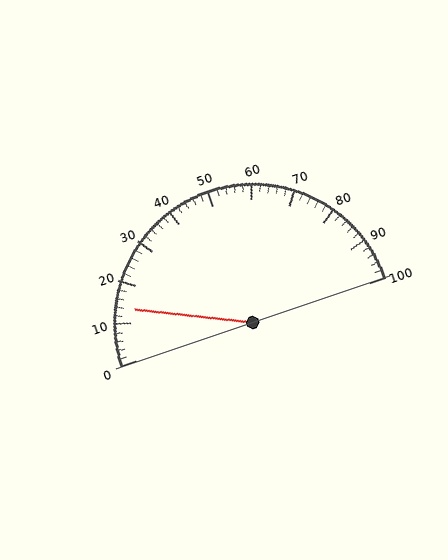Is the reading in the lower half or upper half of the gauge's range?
The reading is in the lower half of the range (0 to 100).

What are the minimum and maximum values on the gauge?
The gauge ranges from 0 to 100.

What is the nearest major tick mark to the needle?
The nearest major tick mark is 10.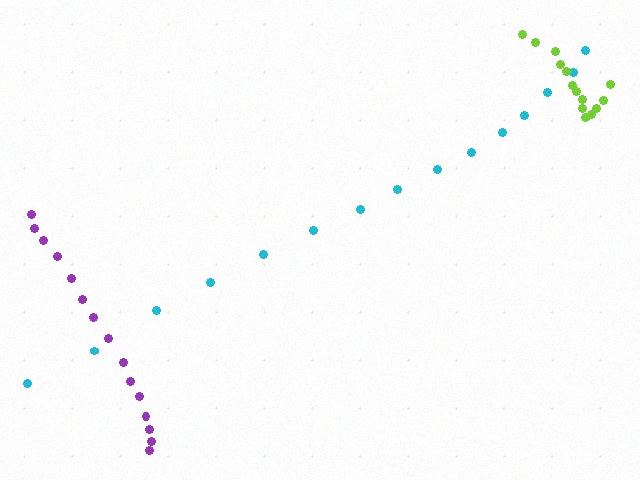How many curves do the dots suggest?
There are 3 distinct paths.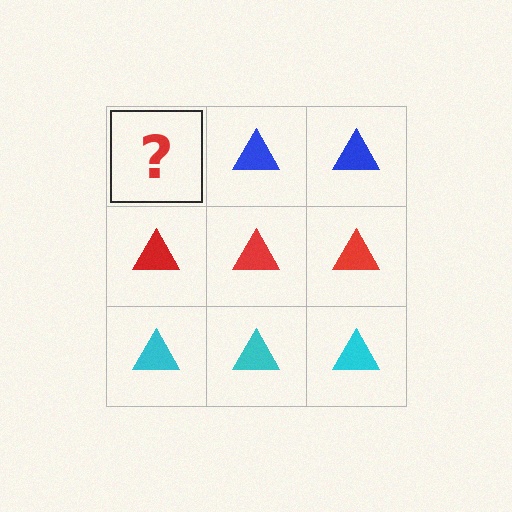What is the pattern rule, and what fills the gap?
The rule is that each row has a consistent color. The gap should be filled with a blue triangle.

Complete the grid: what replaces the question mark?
The question mark should be replaced with a blue triangle.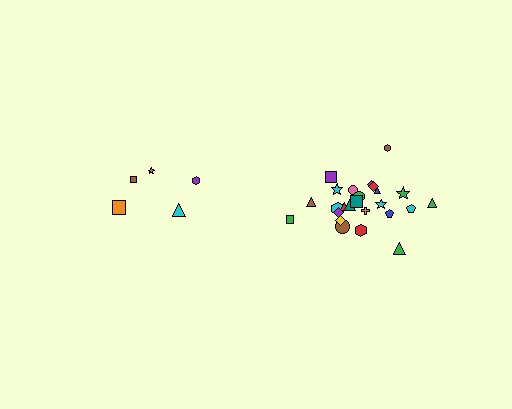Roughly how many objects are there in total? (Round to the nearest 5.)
Roughly 30 objects in total.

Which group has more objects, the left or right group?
The right group.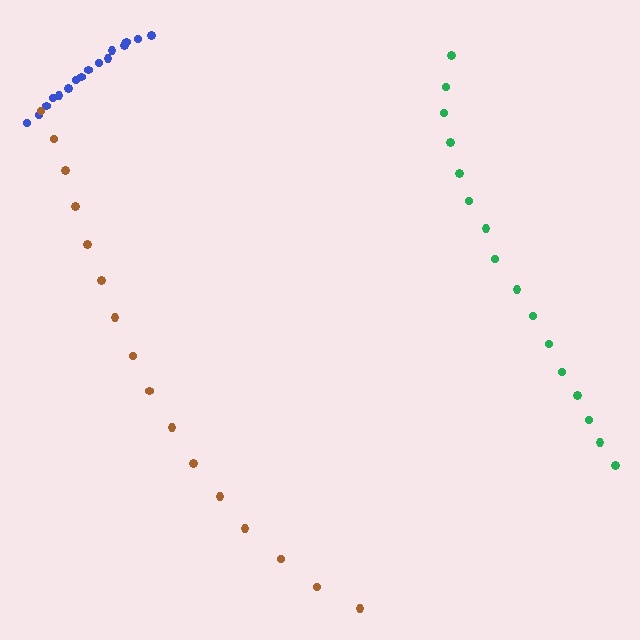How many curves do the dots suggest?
There are 3 distinct paths.